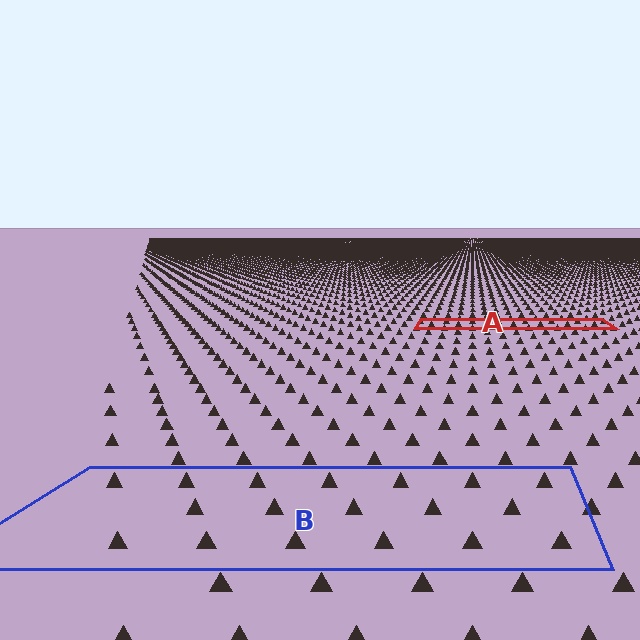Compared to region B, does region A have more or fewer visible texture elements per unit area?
Region A has more texture elements per unit area — they are packed more densely because it is farther away.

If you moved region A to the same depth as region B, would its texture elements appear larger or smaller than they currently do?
They would appear larger. At a closer depth, the same texture elements are projected at a bigger on-screen size.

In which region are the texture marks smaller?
The texture marks are smaller in region A, because it is farther away.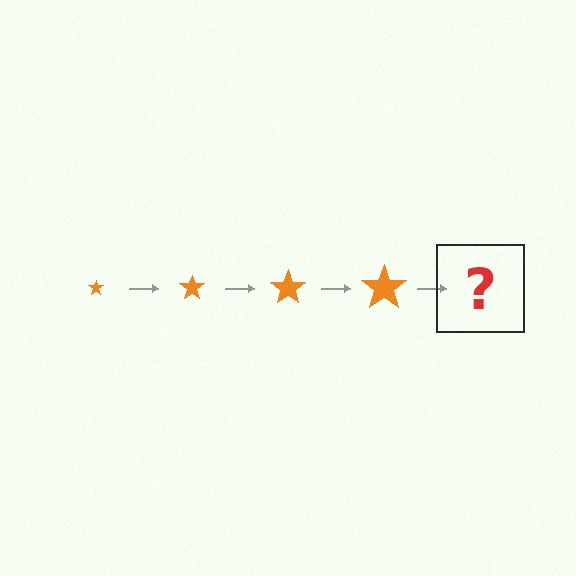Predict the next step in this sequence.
The next step is an orange star, larger than the previous one.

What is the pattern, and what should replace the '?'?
The pattern is that the star gets progressively larger each step. The '?' should be an orange star, larger than the previous one.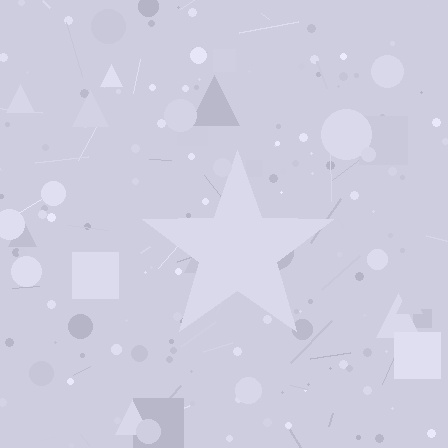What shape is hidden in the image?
A star is hidden in the image.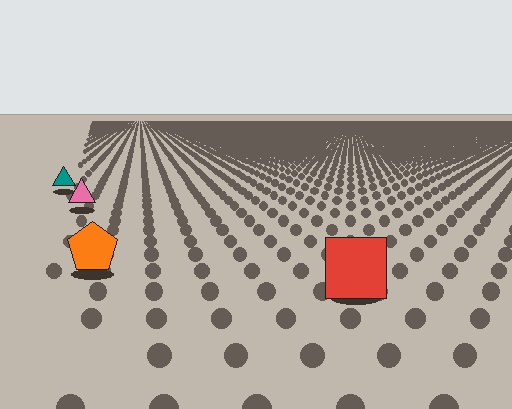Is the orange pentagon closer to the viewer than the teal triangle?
Yes. The orange pentagon is closer — you can tell from the texture gradient: the ground texture is coarser near it.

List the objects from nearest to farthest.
From nearest to farthest: the red square, the orange pentagon, the pink triangle, the teal triangle.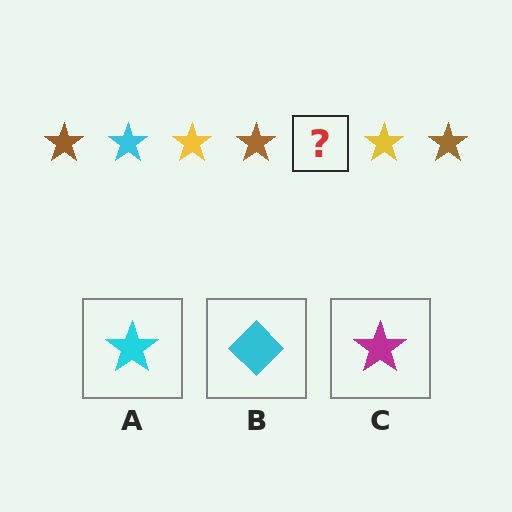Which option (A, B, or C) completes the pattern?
A.